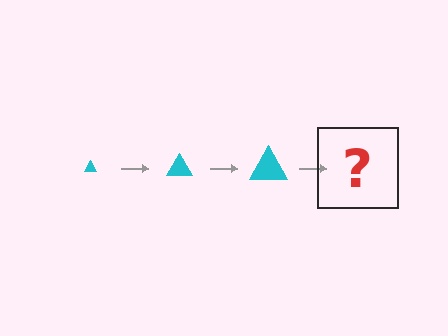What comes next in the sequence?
The next element should be a cyan triangle, larger than the previous one.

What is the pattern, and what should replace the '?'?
The pattern is that the triangle gets progressively larger each step. The '?' should be a cyan triangle, larger than the previous one.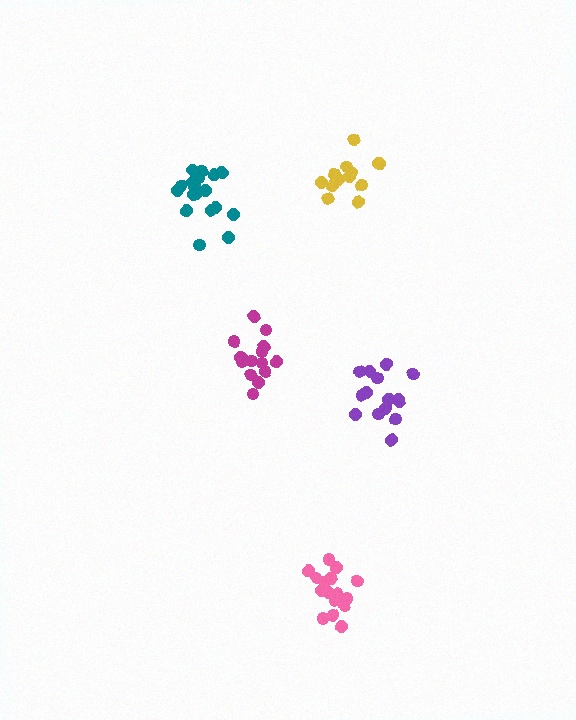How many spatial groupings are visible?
There are 5 spatial groupings.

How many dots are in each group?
Group 1: 19 dots, Group 2: 15 dots, Group 3: 17 dots, Group 4: 14 dots, Group 5: 15 dots (80 total).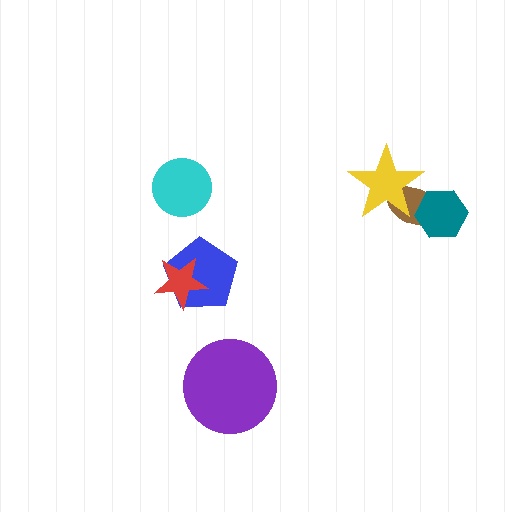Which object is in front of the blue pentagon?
The red star is in front of the blue pentagon.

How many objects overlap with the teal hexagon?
1 object overlaps with the teal hexagon.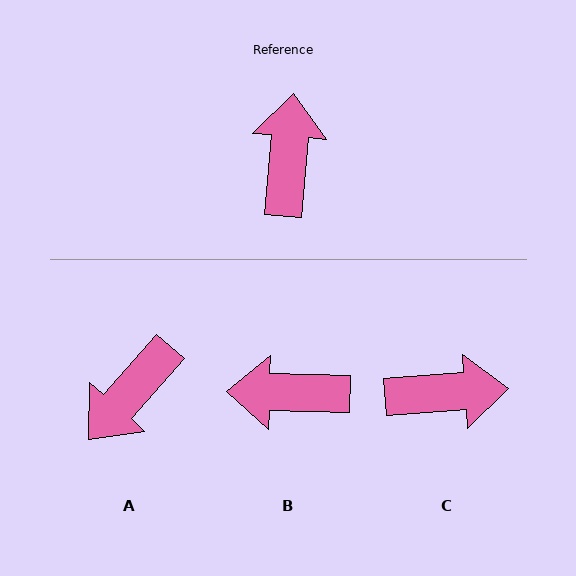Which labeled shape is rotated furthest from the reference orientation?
A, about 143 degrees away.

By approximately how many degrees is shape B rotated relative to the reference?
Approximately 94 degrees counter-clockwise.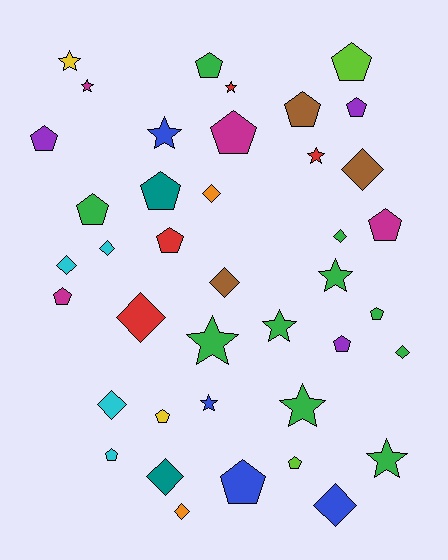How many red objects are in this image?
There are 4 red objects.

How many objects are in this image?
There are 40 objects.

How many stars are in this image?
There are 11 stars.